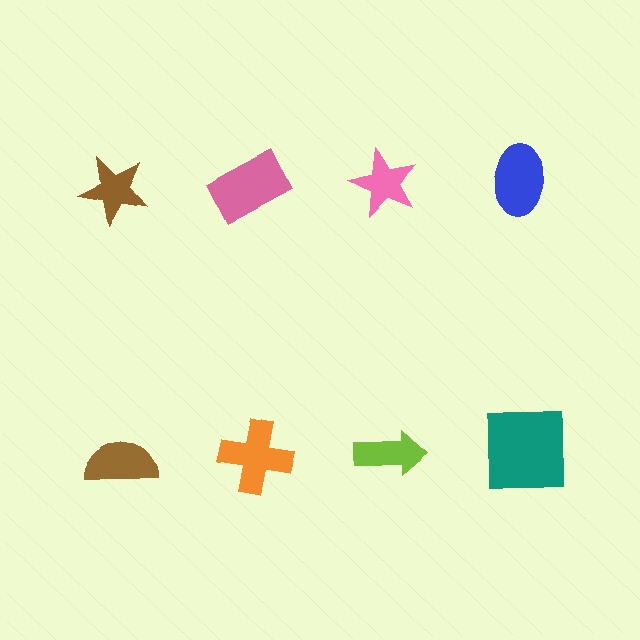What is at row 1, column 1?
A brown star.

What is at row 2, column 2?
An orange cross.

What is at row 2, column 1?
A brown semicircle.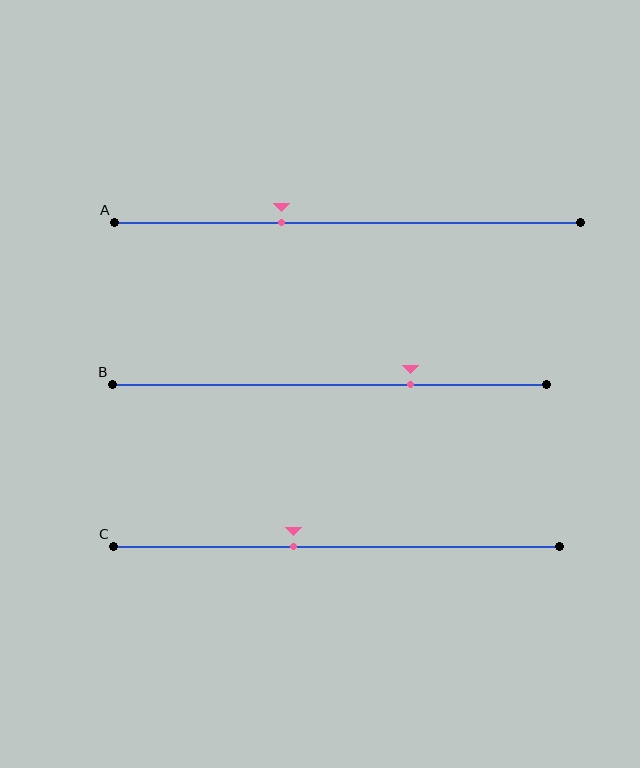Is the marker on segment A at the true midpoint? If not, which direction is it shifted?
No, the marker on segment A is shifted to the left by about 14% of the segment length.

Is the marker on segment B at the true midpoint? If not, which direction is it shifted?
No, the marker on segment B is shifted to the right by about 19% of the segment length.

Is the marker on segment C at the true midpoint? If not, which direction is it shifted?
No, the marker on segment C is shifted to the left by about 10% of the segment length.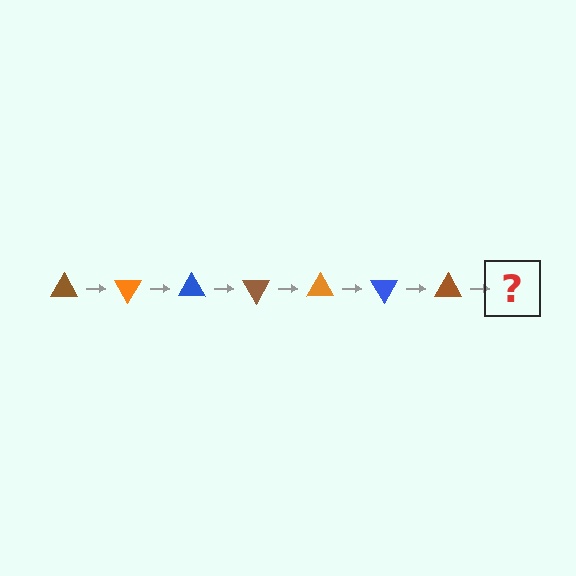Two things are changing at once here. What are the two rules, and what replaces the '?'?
The two rules are that it rotates 60 degrees each step and the color cycles through brown, orange, and blue. The '?' should be an orange triangle, rotated 420 degrees from the start.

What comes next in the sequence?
The next element should be an orange triangle, rotated 420 degrees from the start.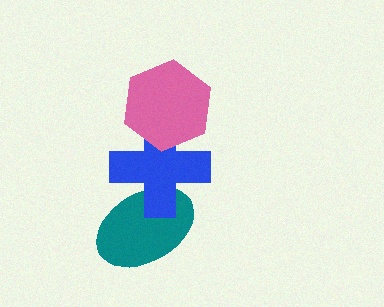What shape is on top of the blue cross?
The pink hexagon is on top of the blue cross.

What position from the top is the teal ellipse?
The teal ellipse is 3rd from the top.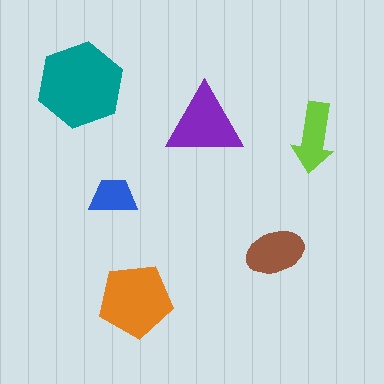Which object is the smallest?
The blue trapezoid.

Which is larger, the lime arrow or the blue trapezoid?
The lime arrow.